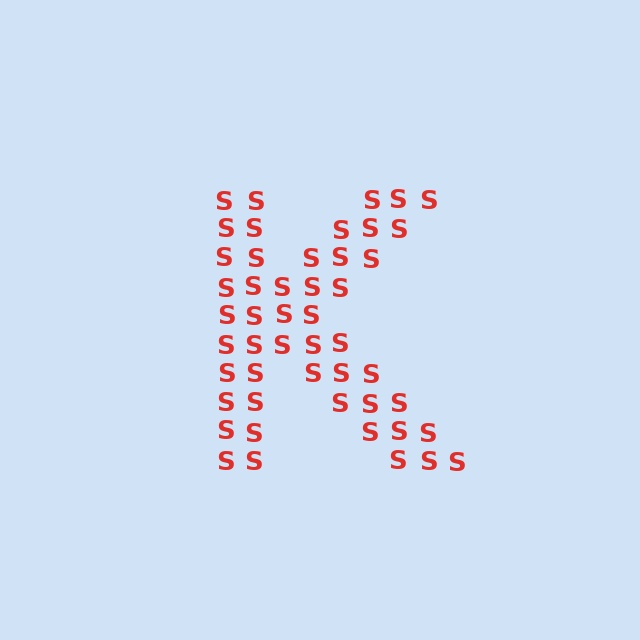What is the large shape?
The large shape is the letter K.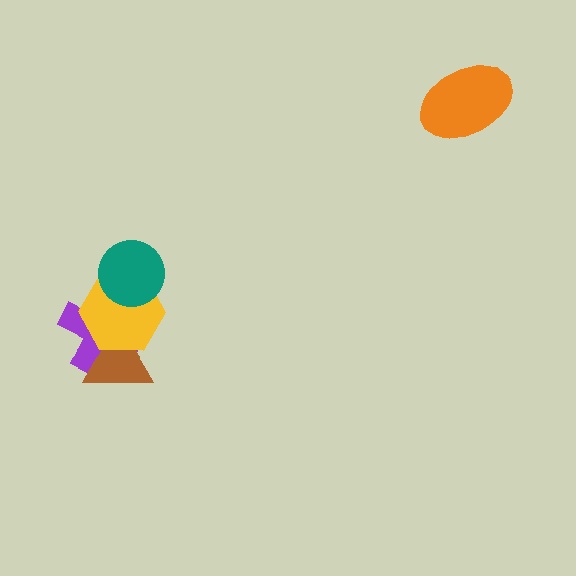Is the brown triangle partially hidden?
Yes, it is partially covered by another shape.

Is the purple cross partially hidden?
Yes, it is partially covered by another shape.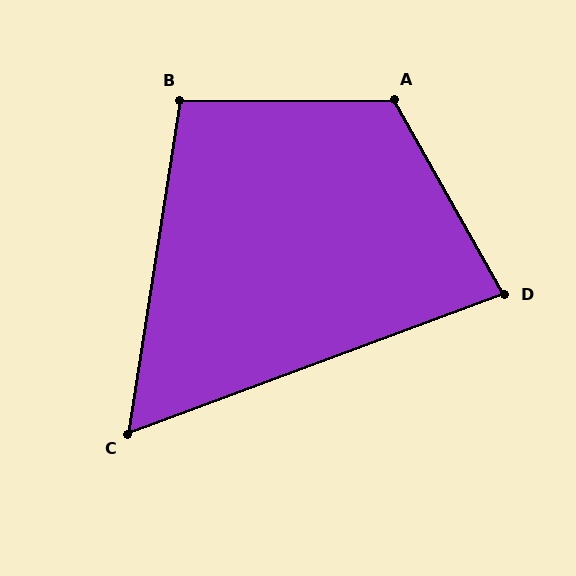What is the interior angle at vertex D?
Approximately 81 degrees (acute).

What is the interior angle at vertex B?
Approximately 99 degrees (obtuse).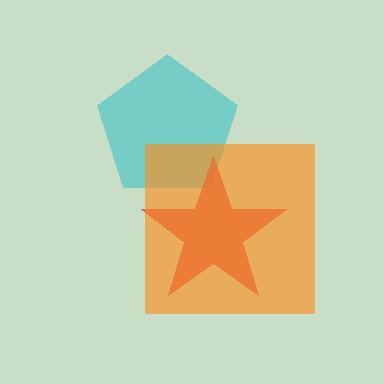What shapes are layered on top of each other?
The layered shapes are: a cyan pentagon, a red star, an orange square.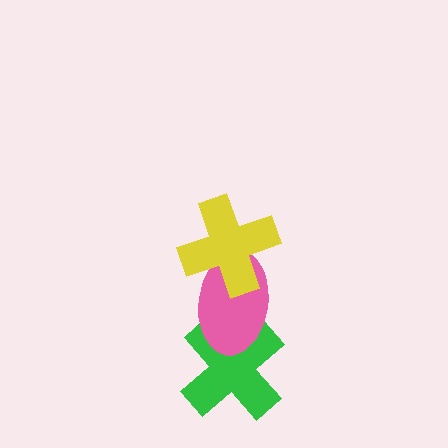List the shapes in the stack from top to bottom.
From top to bottom: the yellow cross, the pink ellipse, the green cross.